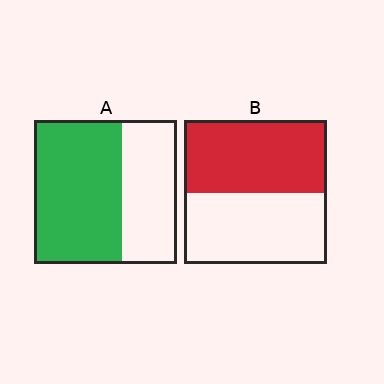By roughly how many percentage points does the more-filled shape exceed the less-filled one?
By roughly 10 percentage points (A over B).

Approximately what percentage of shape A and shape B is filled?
A is approximately 60% and B is approximately 50%.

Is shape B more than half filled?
Roughly half.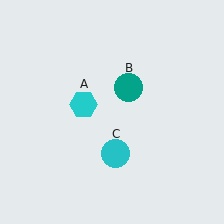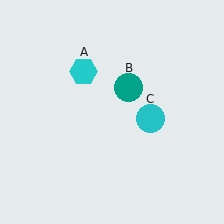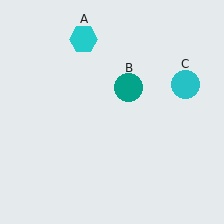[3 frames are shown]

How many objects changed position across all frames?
2 objects changed position: cyan hexagon (object A), cyan circle (object C).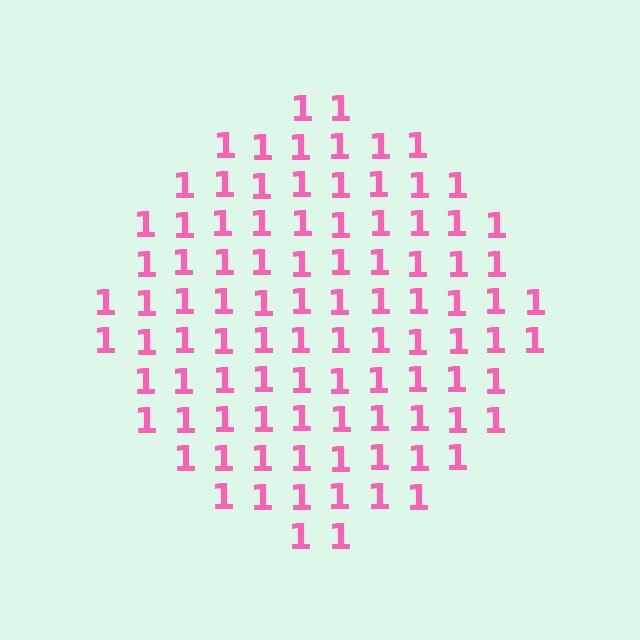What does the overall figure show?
The overall figure shows a circle.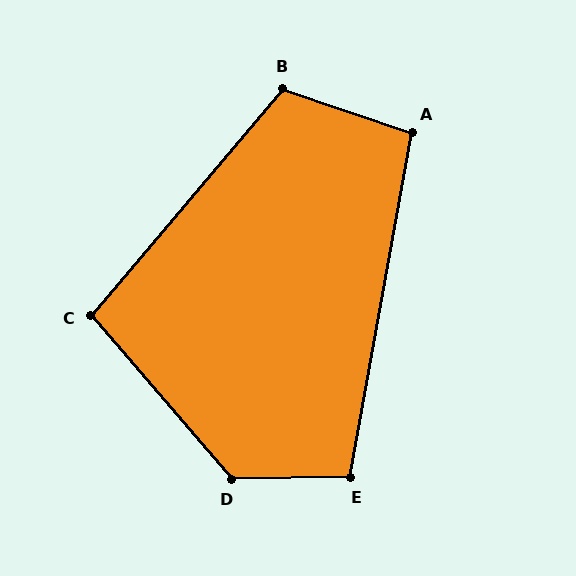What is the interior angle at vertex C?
Approximately 99 degrees (obtuse).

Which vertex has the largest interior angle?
D, at approximately 130 degrees.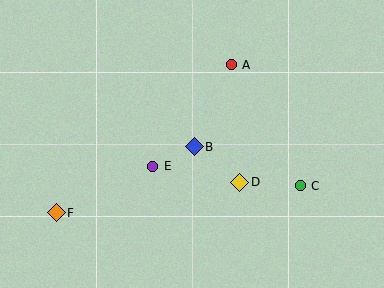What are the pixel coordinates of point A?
Point A is at (231, 65).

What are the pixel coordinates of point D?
Point D is at (240, 182).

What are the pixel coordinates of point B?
Point B is at (194, 147).